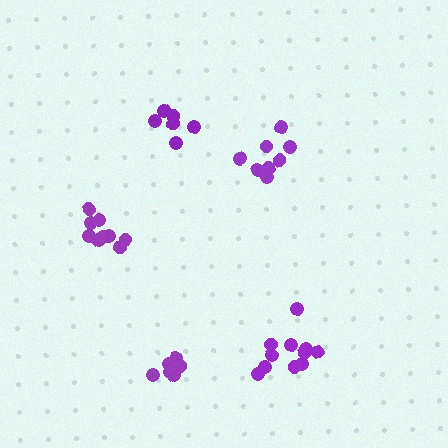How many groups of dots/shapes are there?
There are 5 groups.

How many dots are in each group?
Group 1: 6 dots, Group 2: 11 dots, Group 3: 9 dots, Group 4: 8 dots, Group 5: 7 dots (41 total).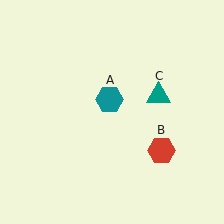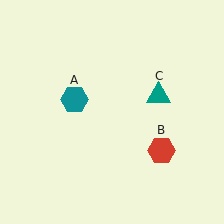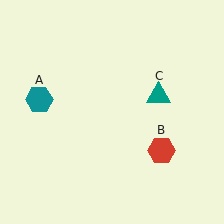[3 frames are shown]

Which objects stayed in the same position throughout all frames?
Red hexagon (object B) and teal triangle (object C) remained stationary.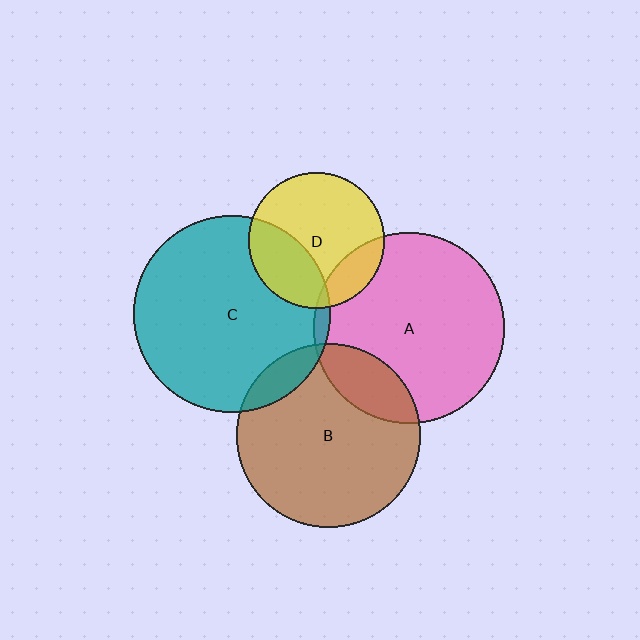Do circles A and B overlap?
Yes.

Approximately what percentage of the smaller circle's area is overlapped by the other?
Approximately 20%.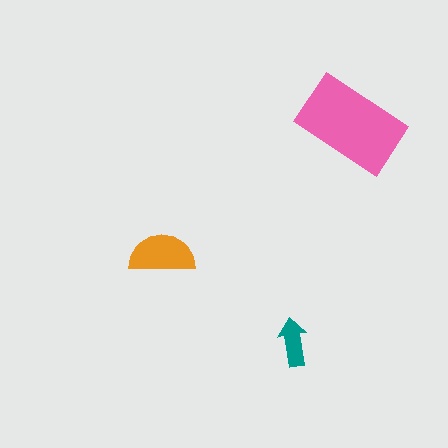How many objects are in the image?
There are 3 objects in the image.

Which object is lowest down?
The teal arrow is bottommost.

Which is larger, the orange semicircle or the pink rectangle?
The pink rectangle.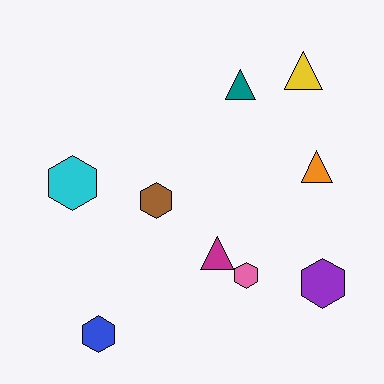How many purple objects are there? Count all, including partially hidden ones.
There is 1 purple object.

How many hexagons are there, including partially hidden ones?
There are 5 hexagons.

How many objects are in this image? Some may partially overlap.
There are 9 objects.